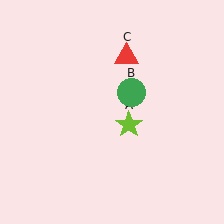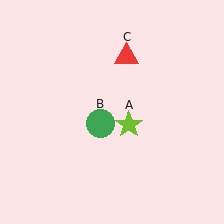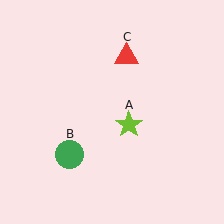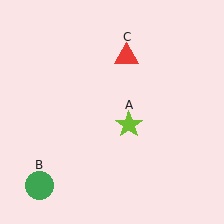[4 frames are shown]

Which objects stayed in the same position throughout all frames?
Lime star (object A) and red triangle (object C) remained stationary.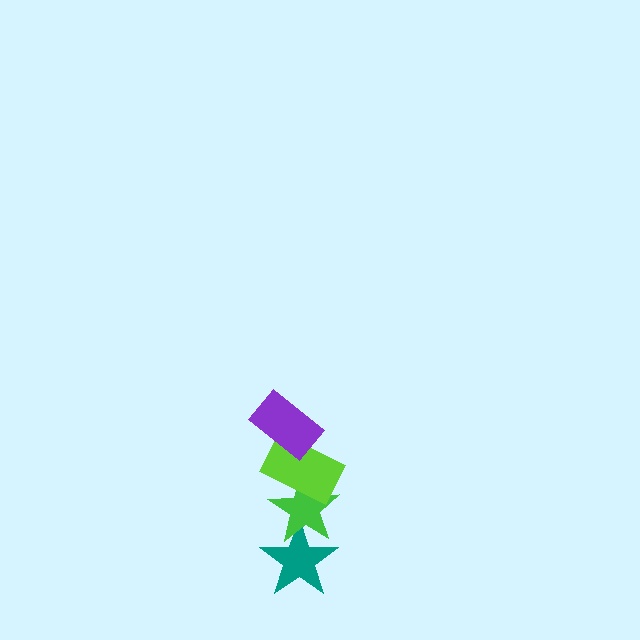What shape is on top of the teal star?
The green star is on top of the teal star.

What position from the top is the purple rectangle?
The purple rectangle is 1st from the top.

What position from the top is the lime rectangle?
The lime rectangle is 2nd from the top.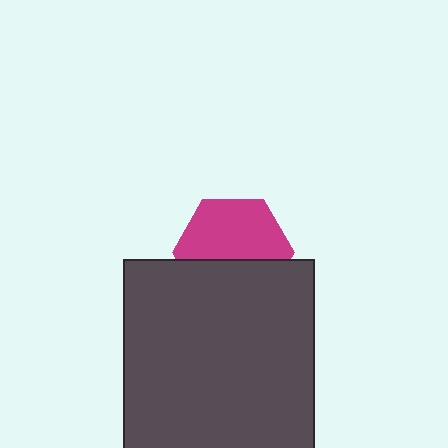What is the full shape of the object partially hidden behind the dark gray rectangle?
The partially hidden object is a magenta hexagon.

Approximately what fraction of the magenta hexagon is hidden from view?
Roughly 41% of the magenta hexagon is hidden behind the dark gray rectangle.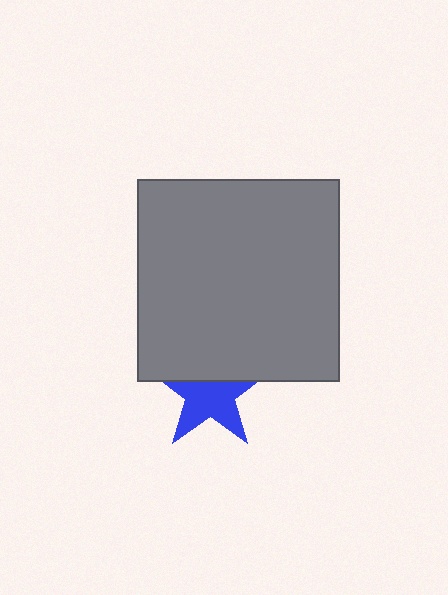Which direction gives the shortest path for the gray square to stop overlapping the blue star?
Moving up gives the shortest separation.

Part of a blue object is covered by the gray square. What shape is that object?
It is a star.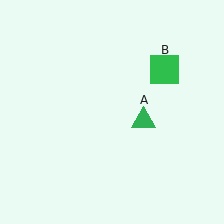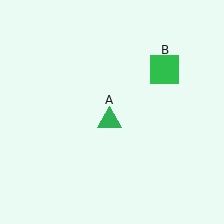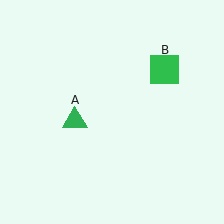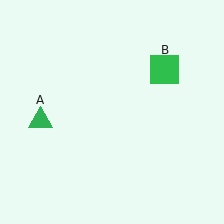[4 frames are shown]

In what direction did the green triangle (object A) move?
The green triangle (object A) moved left.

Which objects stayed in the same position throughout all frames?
Green square (object B) remained stationary.